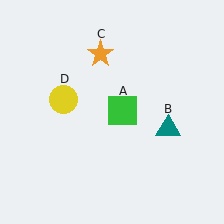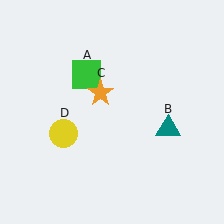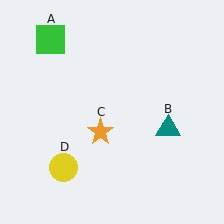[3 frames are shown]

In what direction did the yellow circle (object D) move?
The yellow circle (object D) moved down.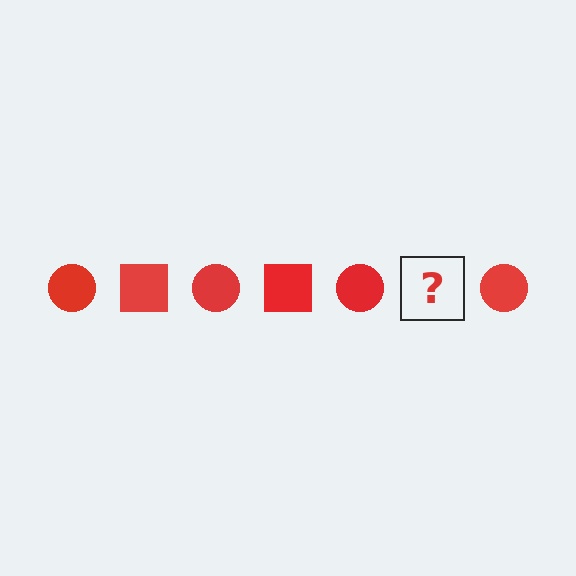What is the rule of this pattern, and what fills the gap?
The rule is that the pattern cycles through circle, square shapes in red. The gap should be filled with a red square.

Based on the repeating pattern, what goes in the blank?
The blank should be a red square.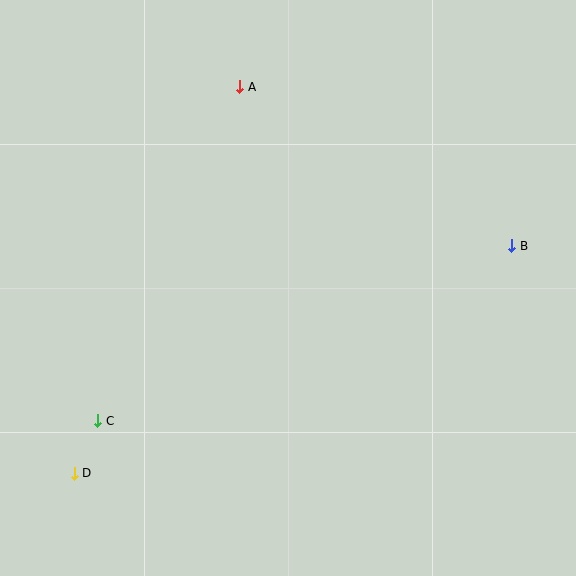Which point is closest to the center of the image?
Point A at (240, 87) is closest to the center.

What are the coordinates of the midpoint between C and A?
The midpoint between C and A is at (169, 254).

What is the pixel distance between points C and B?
The distance between C and B is 449 pixels.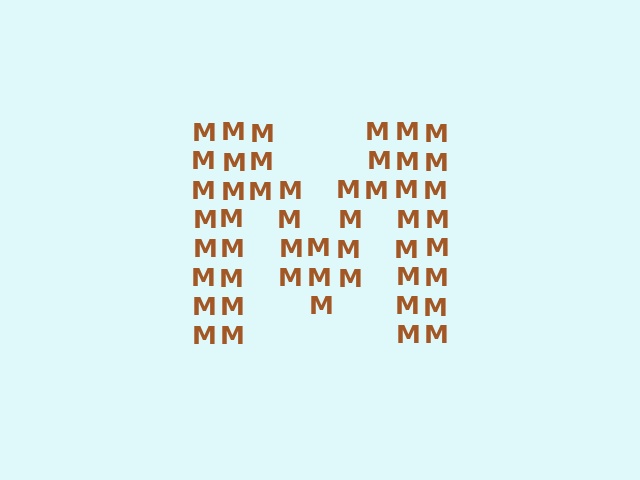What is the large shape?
The large shape is the letter M.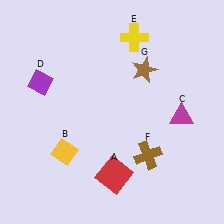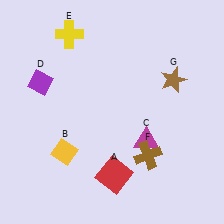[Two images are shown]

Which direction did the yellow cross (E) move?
The yellow cross (E) moved left.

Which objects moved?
The objects that moved are: the magenta triangle (C), the yellow cross (E), the brown star (G).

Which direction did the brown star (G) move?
The brown star (G) moved right.